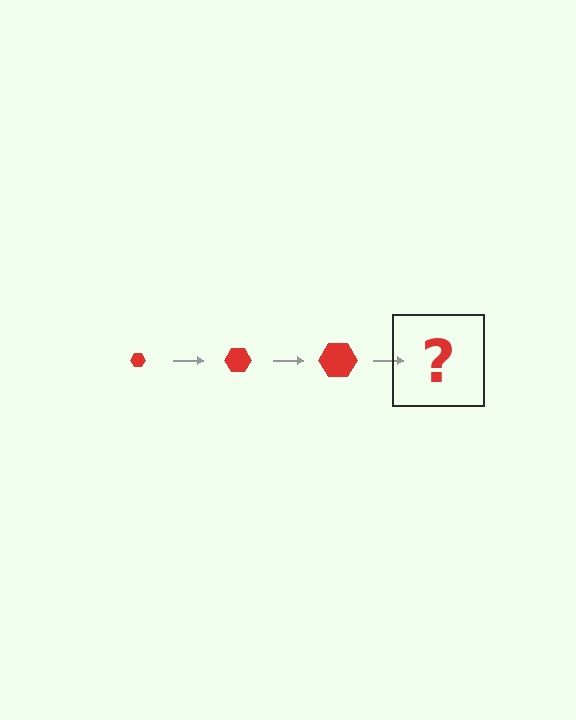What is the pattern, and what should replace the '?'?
The pattern is that the hexagon gets progressively larger each step. The '?' should be a red hexagon, larger than the previous one.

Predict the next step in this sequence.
The next step is a red hexagon, larger than the previous one.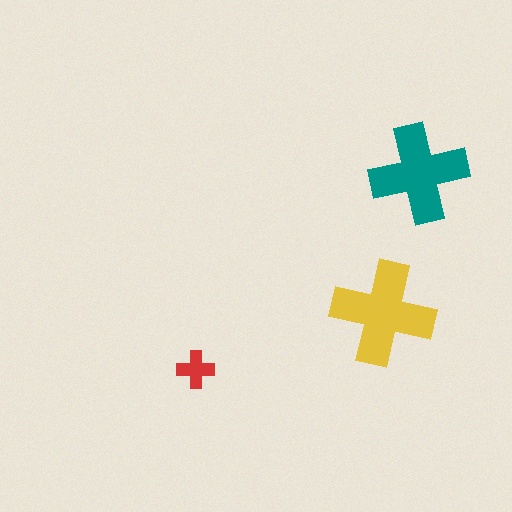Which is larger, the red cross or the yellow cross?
The yellow one.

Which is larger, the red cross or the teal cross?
The teal one.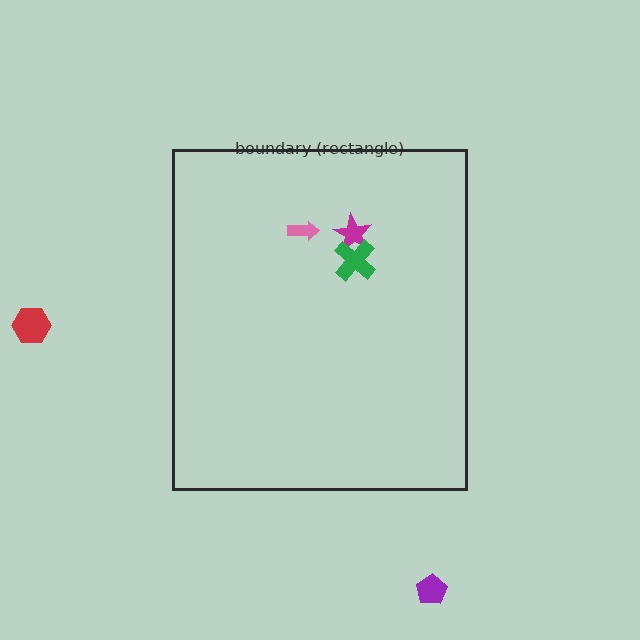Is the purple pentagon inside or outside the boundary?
Outside.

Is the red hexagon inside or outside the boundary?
Outside.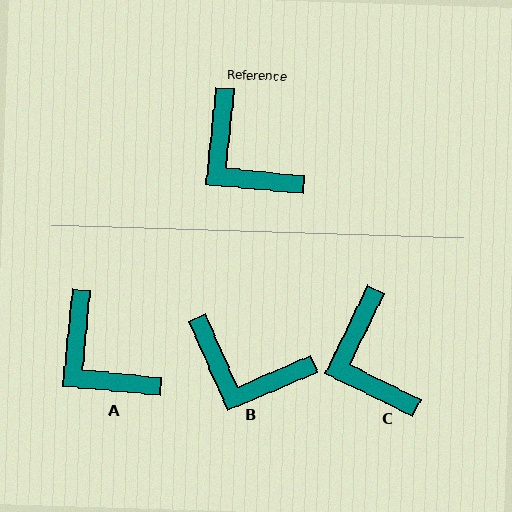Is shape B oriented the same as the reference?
No, it is off by about 29 degrees.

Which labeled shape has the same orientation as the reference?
A.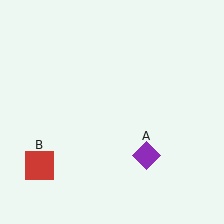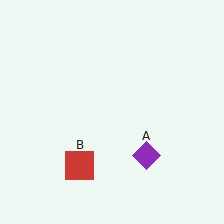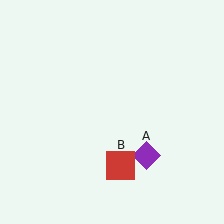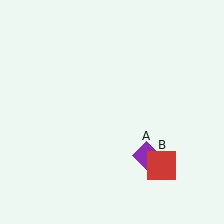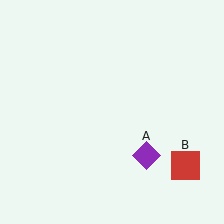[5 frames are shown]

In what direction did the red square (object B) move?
The red square (object B) moved right.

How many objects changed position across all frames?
1 object changed position: red square (object B).